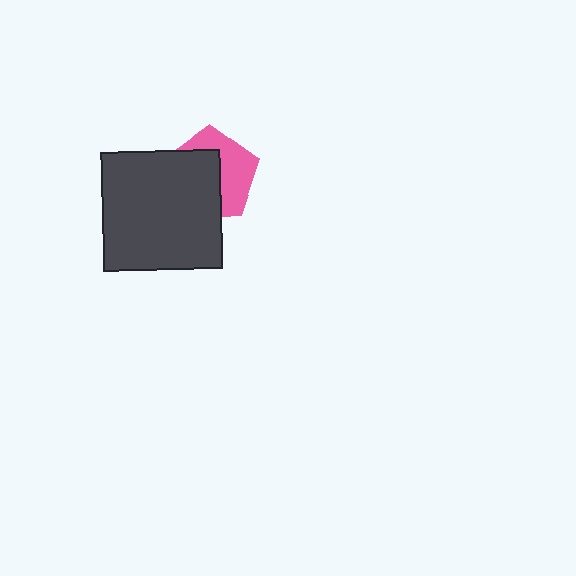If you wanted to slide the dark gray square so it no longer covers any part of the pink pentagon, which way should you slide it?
Slide it toward the lower-left — that is the most direct way to separate the two shapes.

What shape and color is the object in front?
The object in front is a dark gray square.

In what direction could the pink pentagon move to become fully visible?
The pink pentagon could move toward the upper-right. That would shift it out from behind the dark gray square entirely.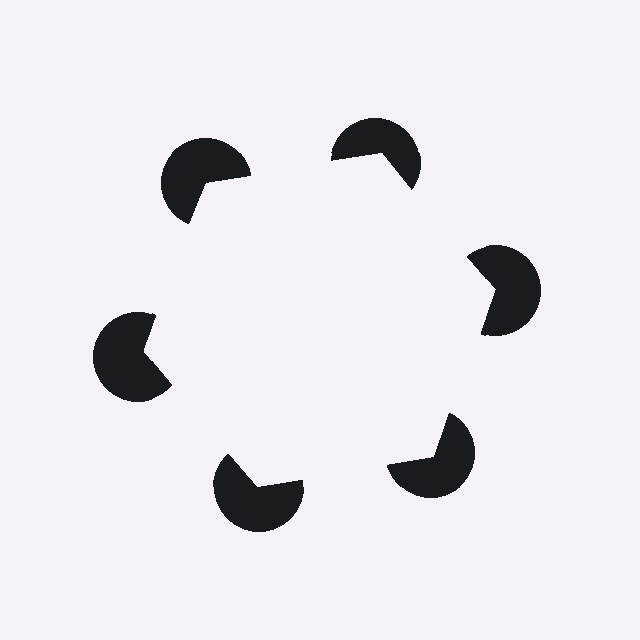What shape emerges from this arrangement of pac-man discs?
An illusory hexagon — its edges are inferred from the aligned wedge cuts in the pac-man discs, not physically drawn.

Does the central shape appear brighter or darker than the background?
It typically appears slightly brighter than the background, even though no actual brightness change is drawn.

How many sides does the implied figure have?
6 sides.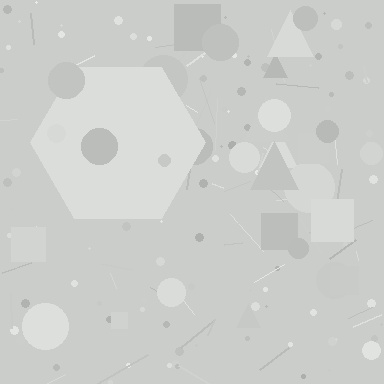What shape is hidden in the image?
A hexagon is hidden in the image.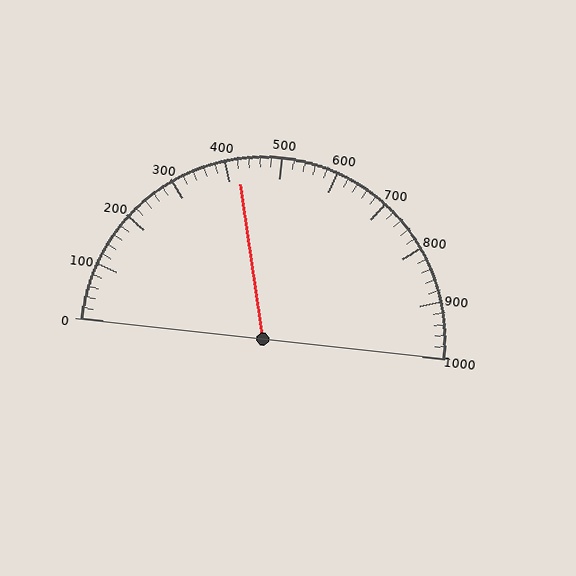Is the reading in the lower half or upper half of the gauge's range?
The reading is in the lower half of the range (0 to 1000).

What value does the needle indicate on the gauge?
The needle indicates approximately 420.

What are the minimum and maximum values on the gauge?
The gauge ranges from 0 to 1000.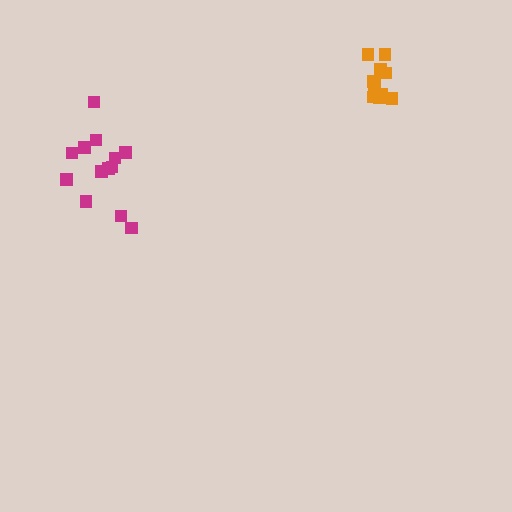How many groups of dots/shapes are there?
There are 2 groups.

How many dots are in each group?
Group 1: 10 dots, Group 2: 13 dots (23 total).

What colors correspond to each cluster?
The clusters are colored: orange, magenta.